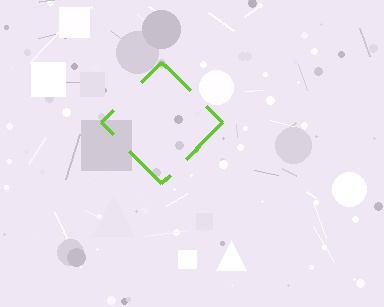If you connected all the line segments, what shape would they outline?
They would outline a diamond.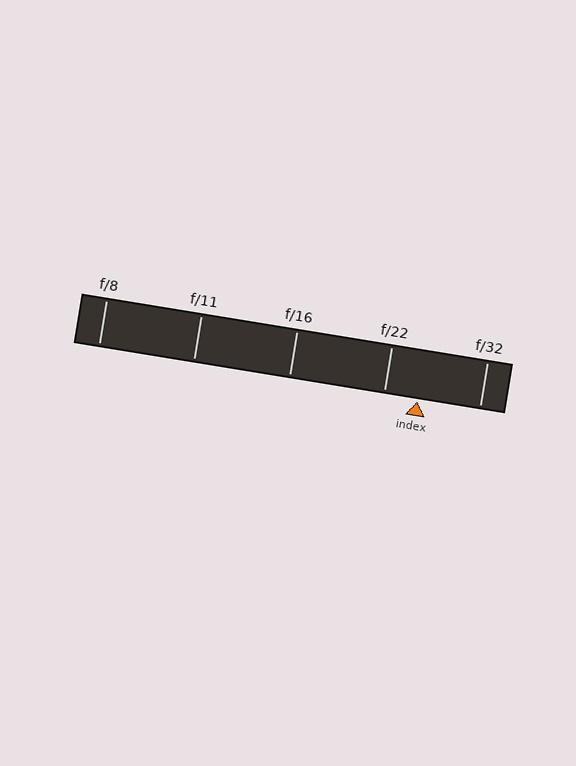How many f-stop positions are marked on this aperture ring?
There are 5 f-stop positions marked.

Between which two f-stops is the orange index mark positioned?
The index mark is between f/22 and f/32.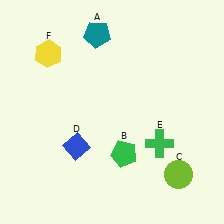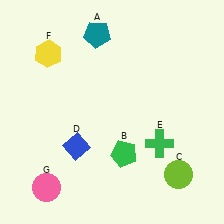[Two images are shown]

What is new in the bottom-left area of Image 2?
A pink circle (G) was added in the bottom-left area of Image 2.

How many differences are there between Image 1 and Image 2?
There is 1 difference between the two images.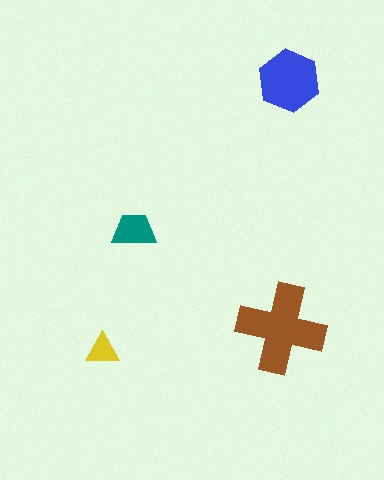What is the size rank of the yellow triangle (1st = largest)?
4th.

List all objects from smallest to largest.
The yellow triangle, the teal trapezoid, the blue hexagon, the brown cross.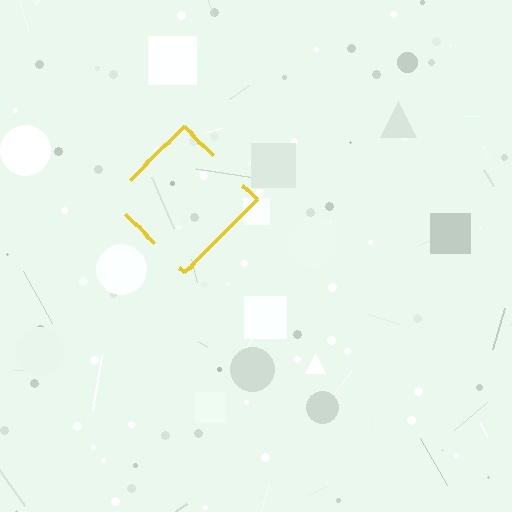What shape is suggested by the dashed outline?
The dashed outline suggests a diamond.